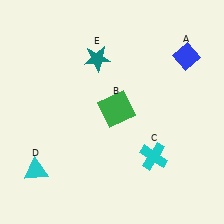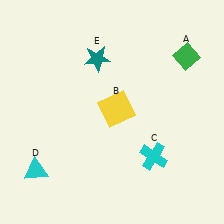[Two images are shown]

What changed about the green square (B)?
In Image 1, B is green. In Image 2, it changed to yellow.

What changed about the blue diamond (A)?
In Image 1, A is blue. In Image 2, it changed to green.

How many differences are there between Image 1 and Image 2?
There are 2 differences between the two images.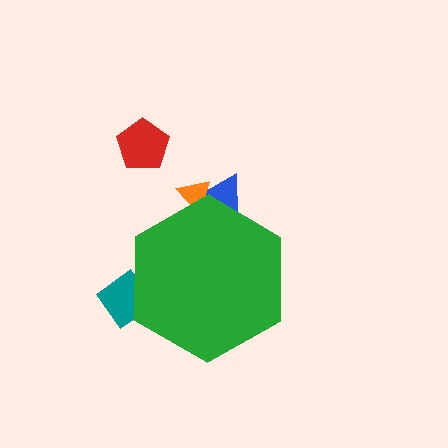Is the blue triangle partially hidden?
Yes, the blue triangle is partially hidden behind the green hexagon.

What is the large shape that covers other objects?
A green hexagon.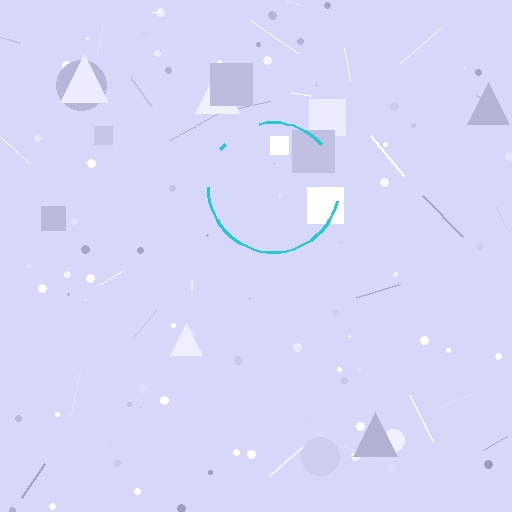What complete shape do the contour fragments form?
The contour fragments form a circle.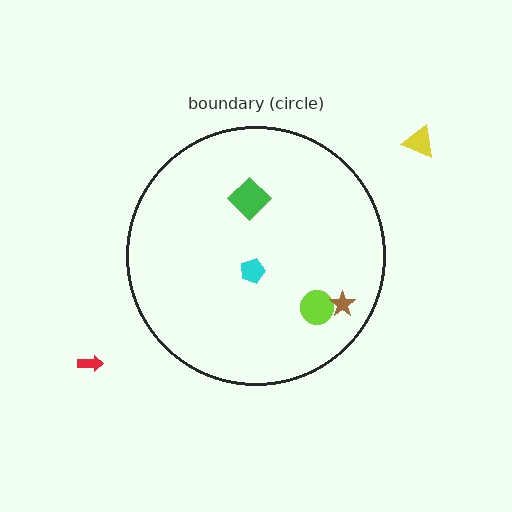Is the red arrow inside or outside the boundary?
Outside.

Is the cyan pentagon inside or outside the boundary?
Inside.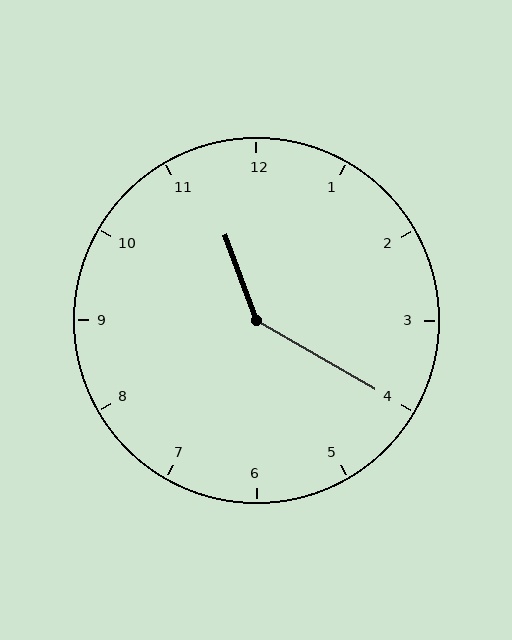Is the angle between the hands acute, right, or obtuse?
It is obtuse.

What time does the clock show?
11:20.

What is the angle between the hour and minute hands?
Approximately 140 degrees.